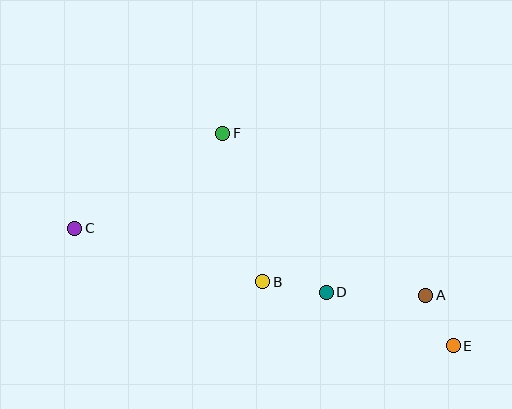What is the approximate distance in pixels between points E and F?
The distance between E and F is approximately 313 pixels.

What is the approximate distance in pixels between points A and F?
The distance between A and F is approximately 260 pixels.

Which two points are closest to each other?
Points A and E are closest to each other.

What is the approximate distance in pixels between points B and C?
The distance between B and C is approximately 195 pixels.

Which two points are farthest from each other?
Points C and E are farthest from each other.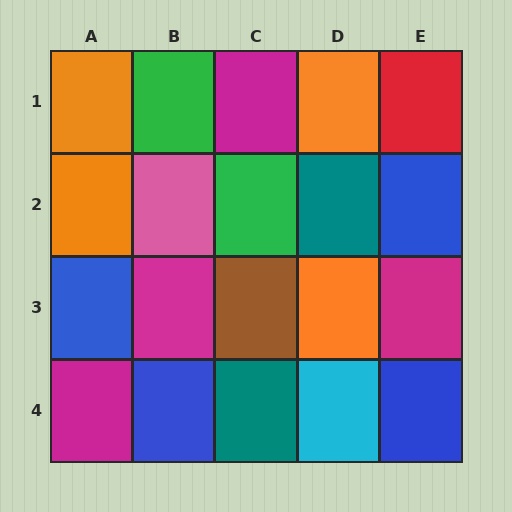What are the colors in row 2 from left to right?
Orange, pink, green, teal, blue.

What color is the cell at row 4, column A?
Magenta.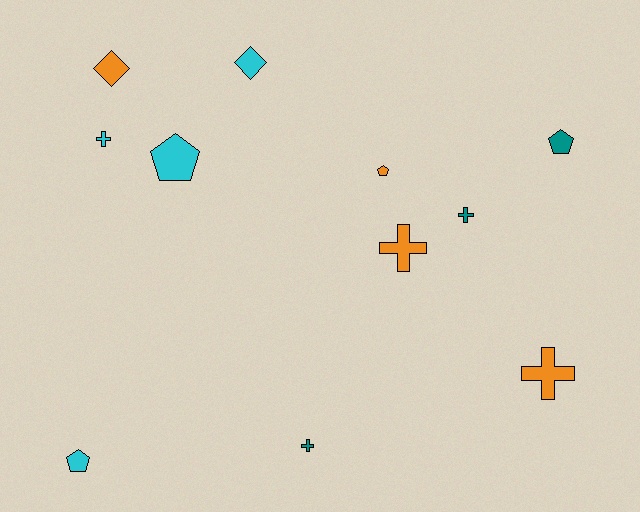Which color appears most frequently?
Orange, with 4 objects.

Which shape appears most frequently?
Cross, with 5 objects.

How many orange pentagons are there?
There is 1 orange pentagon.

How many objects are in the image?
There are 11 objects.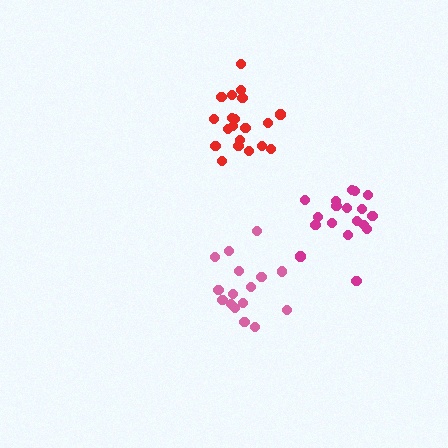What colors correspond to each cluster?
The clusters are colored: magenta, red, pink.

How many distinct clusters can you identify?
There are 3 distinct clusters.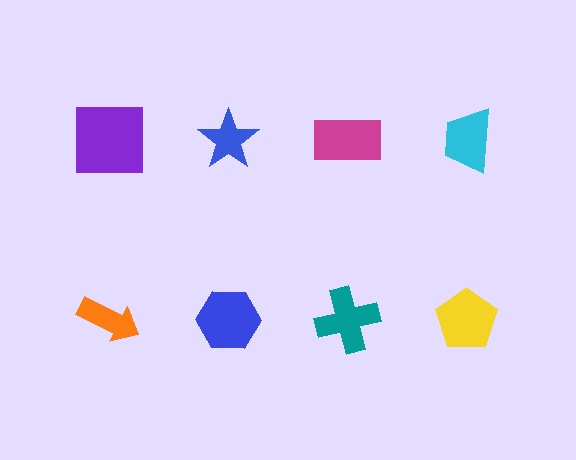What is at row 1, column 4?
A cyan trapezoid.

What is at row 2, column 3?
A teal cross.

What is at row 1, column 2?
A blue star.